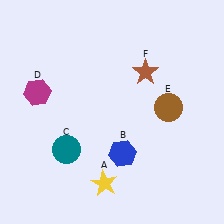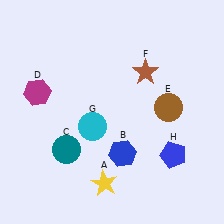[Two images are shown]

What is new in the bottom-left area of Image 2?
A cyan circle (G) was added in the bottom-left area of Image 2.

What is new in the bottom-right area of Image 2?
A blue pentagon (H) was added in the bottom-right area of Image 2.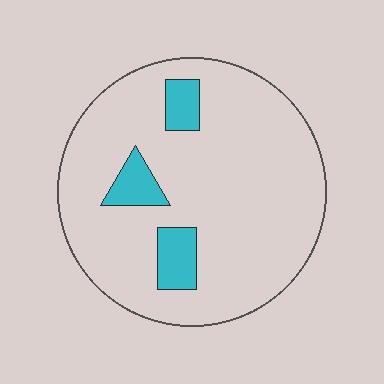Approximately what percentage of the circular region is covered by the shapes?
Approximately 10%.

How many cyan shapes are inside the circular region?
3.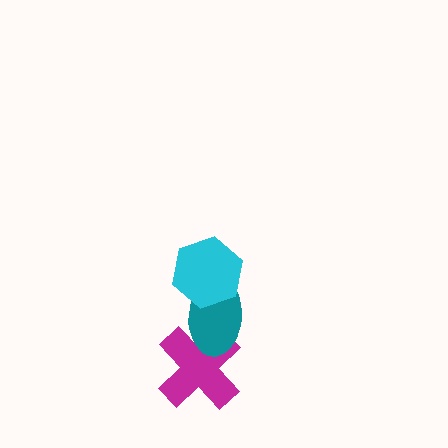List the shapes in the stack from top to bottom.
From top to bottom: the cyan hexagon, the teal ellipse, the magenta cross.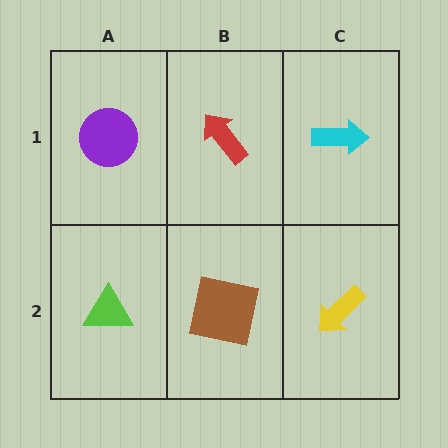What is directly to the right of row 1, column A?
A red arrow.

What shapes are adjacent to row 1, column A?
A lime triangle (row 2, column A), a red arrow (row 1, column B).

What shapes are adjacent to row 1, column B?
A brown square (row 2, column B), a purple circle (row 1, column A), a cyan arrow (row 1, column C).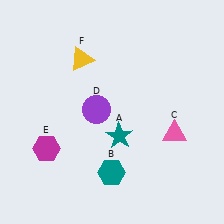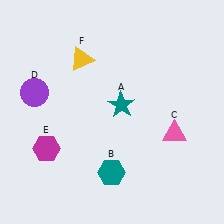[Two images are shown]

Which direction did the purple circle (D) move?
The purple circle (D) moved left.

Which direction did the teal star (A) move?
The teal star (A) moved up.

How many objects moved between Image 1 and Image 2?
2 objects moved between the two images.